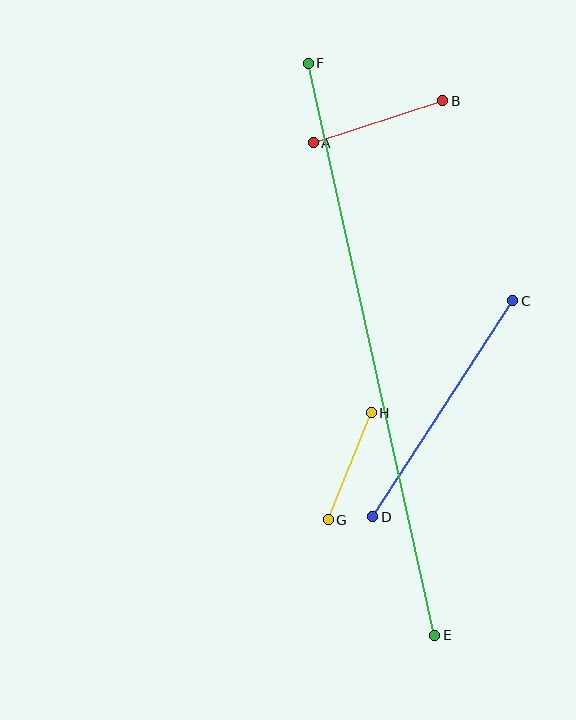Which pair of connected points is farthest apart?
Points E and F are farthest apart.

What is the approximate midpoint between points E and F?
The midpoint is at approximately (371, 349) pixels.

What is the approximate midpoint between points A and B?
The midpoint is at approximately (378, 122) pixels.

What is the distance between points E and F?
The distance is approximately 586 pixels.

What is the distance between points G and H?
The distance is approximately 115 pixels.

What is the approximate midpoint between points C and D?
The midpoint is at approximately (443, 409) pixels.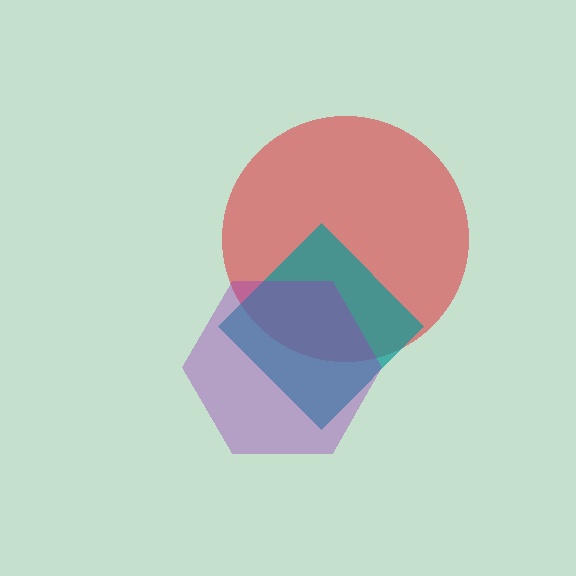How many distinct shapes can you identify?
There are 3 distinct shapes: a red circle, a teal diamond, a purple hexagon.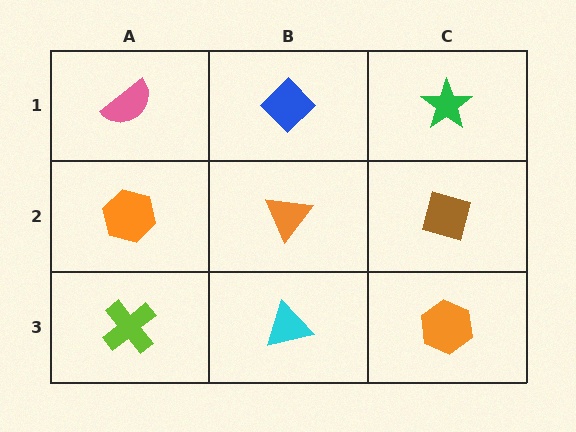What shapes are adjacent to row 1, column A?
An orange hexagon (row 2, column A), a blue diamond (row 1, column B).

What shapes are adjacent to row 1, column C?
A brown diamond (row 2, column C), a blue diamond (row 1, column B).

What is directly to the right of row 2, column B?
A brown diamond.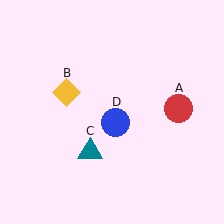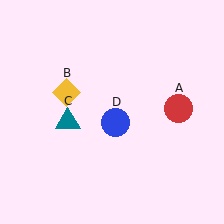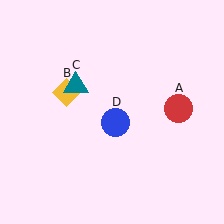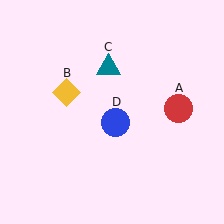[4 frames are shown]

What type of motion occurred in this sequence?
The teal triangle (object C) rotated clockwise around the center of the scene.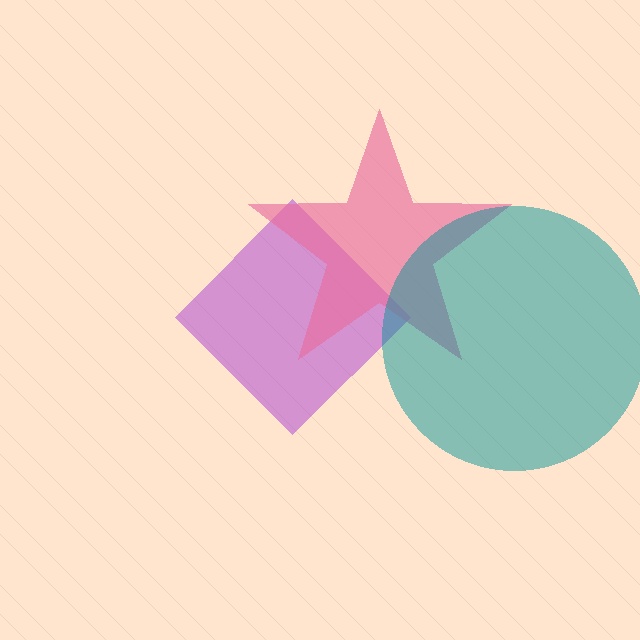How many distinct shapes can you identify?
There are 3 distinct shapes: a purple diamond, a pink star, a teal circle.